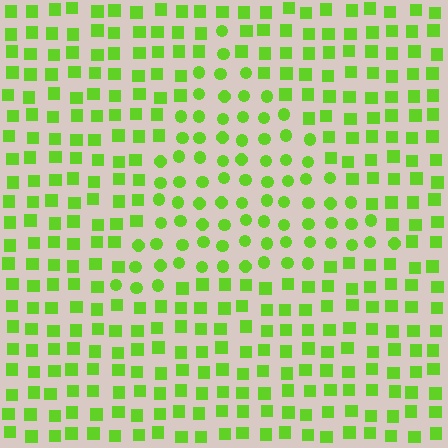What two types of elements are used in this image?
The image uses circles inside the triangle region and squares outside it.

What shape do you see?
I see a triangle.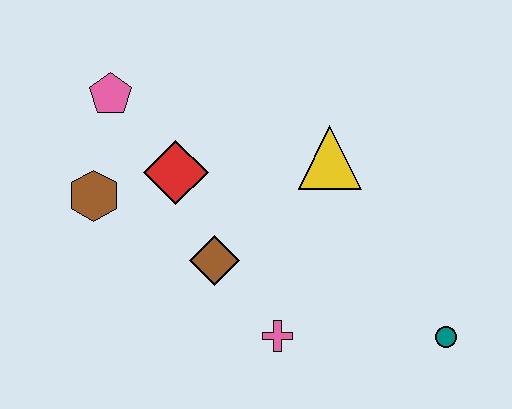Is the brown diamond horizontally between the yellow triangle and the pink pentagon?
Yes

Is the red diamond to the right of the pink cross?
No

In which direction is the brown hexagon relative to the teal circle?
The brown hexagon is to the left of the teal circle.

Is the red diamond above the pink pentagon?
No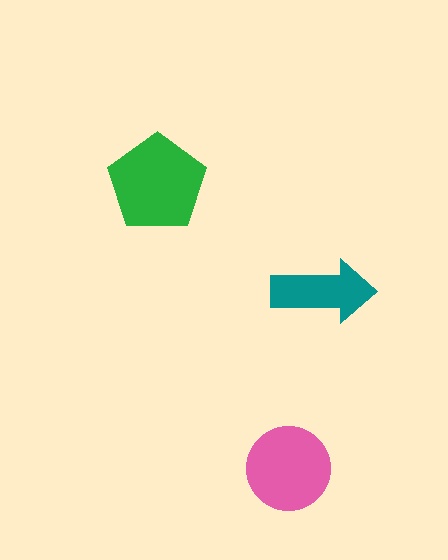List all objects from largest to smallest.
The green pentagon, the pink circle, the teal arrow.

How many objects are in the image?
There are 3 objects in the image.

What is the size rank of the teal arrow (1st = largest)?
3rd.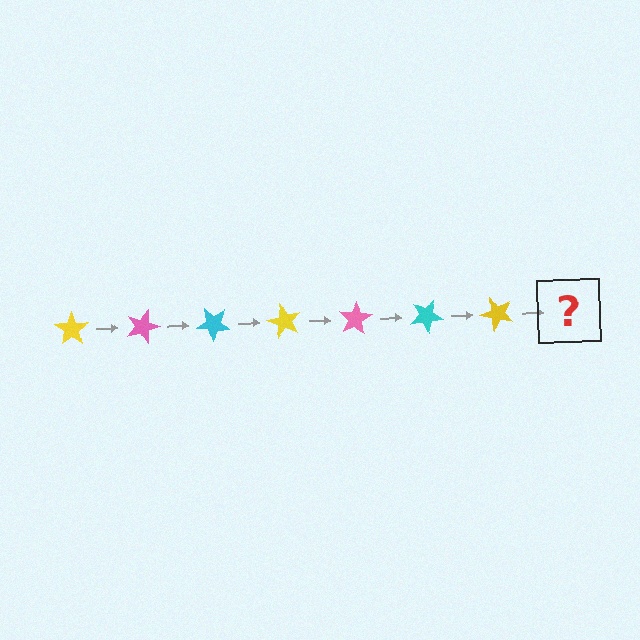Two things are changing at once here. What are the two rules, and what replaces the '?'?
The two rules are that it rotates 20 degrees each step and the color cycles through yellow, pink, and cyan. The '?' should be a pink star, rotated 140 degrees from the start.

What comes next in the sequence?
The next element should be a pink star, rotated 140 degrees from the start.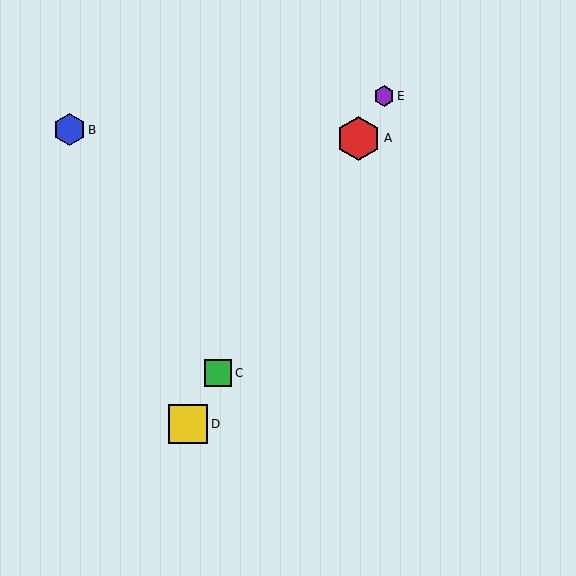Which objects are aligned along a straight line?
Objects A, C, D, E are aligned along a straight line.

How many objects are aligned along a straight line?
4 objects (A, C, D, E) are aligned along a straight line.